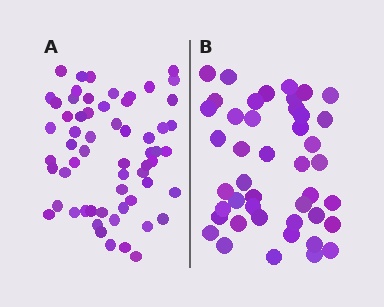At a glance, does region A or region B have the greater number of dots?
Region A (the left region) has more dots.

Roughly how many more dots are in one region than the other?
Region A has approximately 15 more dots than region B.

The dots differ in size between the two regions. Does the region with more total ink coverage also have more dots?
No. Region B has more total ink coverage because its dots are larger, but region A actually contains more individual dots. Total area can be misleading — the number of items is what matters here.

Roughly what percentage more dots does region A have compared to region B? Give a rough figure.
About 35% more.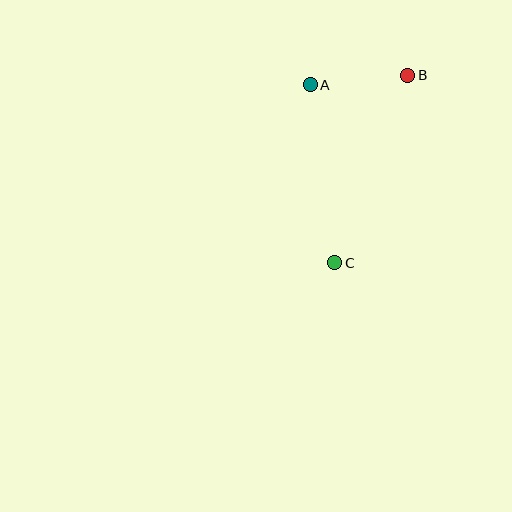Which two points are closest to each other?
Points A and B are closest to each other.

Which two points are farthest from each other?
Points B and C are farthest from each other.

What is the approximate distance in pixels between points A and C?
The distance between A and C is approximately 179 pixels.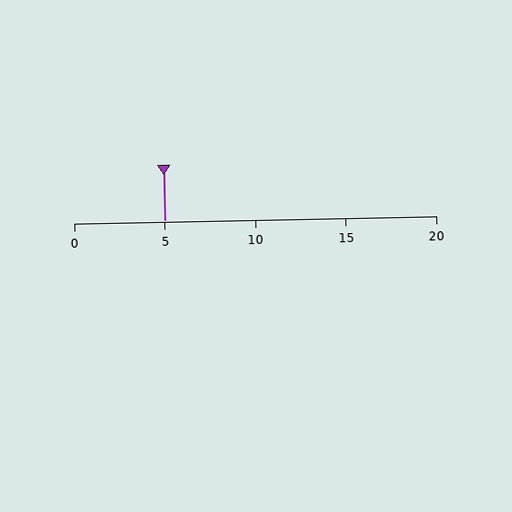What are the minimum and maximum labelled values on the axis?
The axis runs from 0 to 20.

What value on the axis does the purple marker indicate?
The marker indicates approximately 5.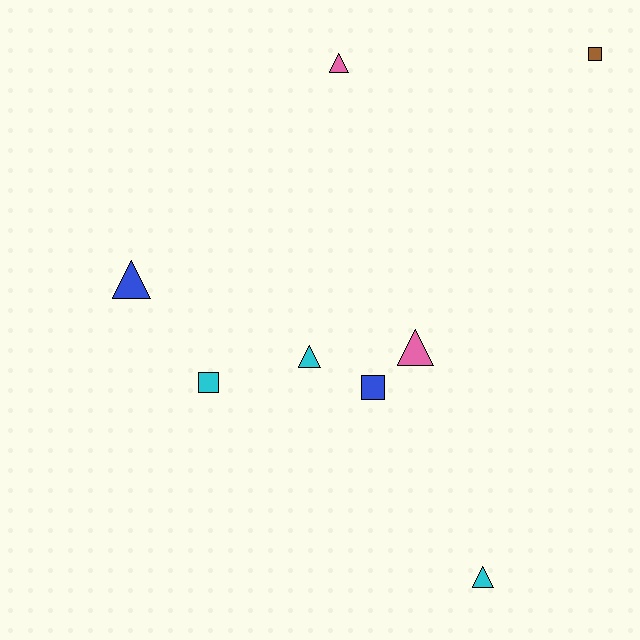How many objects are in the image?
There are 8 objects.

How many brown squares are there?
There is 1 brown square.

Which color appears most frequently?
Cyan, with 3 objects.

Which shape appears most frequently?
Triangle, with 5 objects.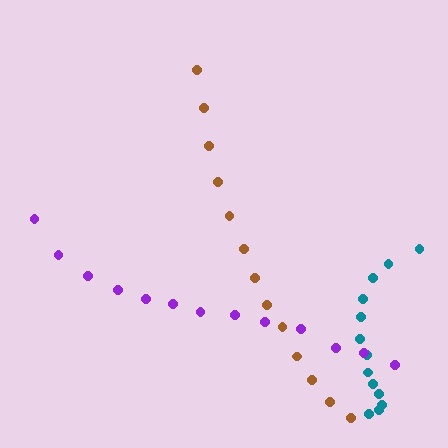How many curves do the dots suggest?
There are 3 distinct paths.